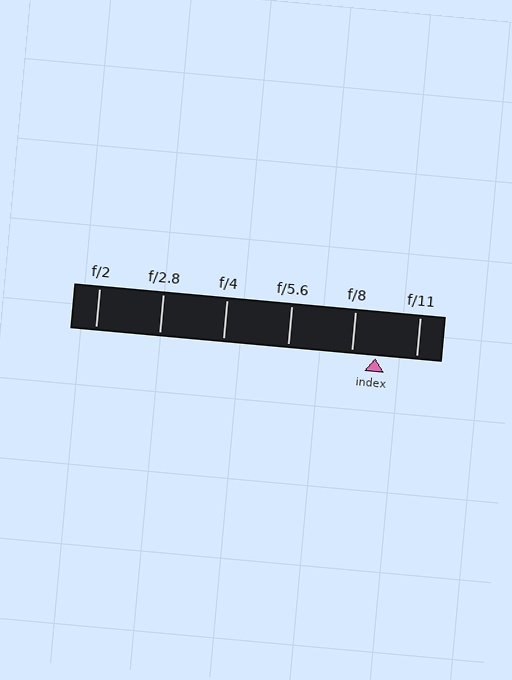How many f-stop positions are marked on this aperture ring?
There are 6 f-stop positions marked.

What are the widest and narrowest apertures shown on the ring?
The widest aperture shown is f/2 and the narrowest is f/11.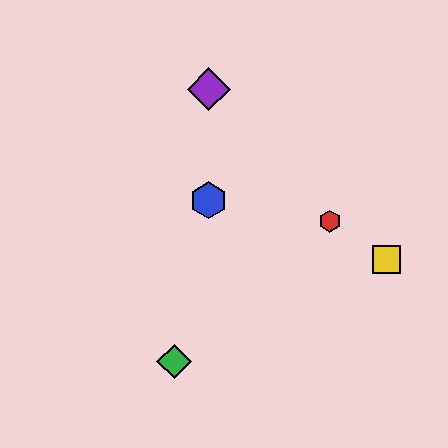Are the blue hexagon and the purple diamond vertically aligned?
Yes, both are at x≈209.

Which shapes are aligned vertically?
The blue hexagon, the purple diamond are aligned vertically.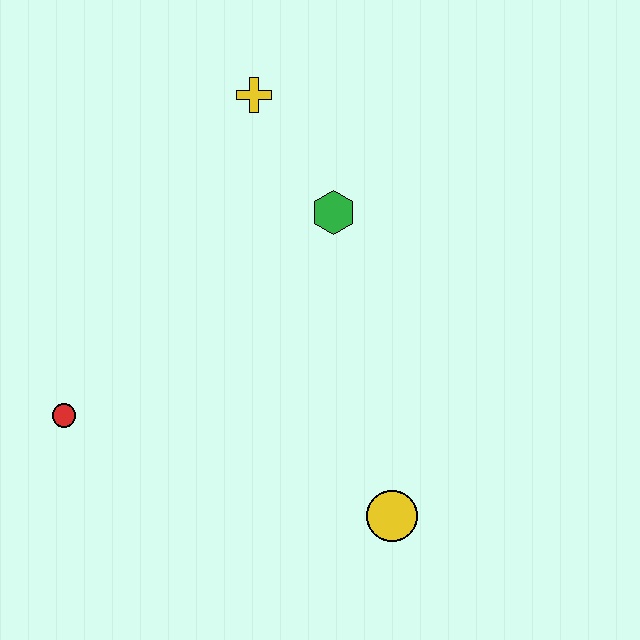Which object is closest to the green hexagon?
The yellow cross is closest to the green hexagon.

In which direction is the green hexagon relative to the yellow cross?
The green hexagon is below the yellow cross.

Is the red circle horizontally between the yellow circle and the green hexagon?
No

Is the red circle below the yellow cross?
Yes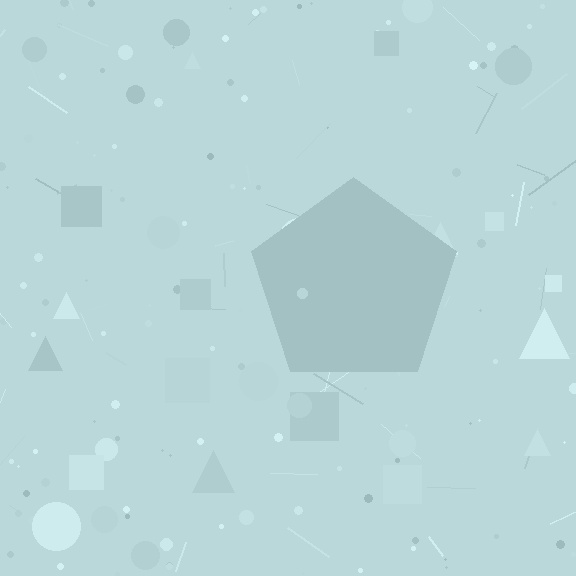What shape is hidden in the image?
A pentagon is hidden in the image.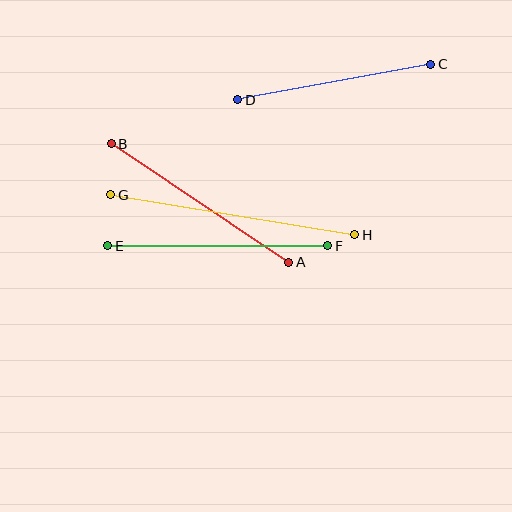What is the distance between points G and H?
The distance is approximately 248 pixels.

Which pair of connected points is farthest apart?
Points G and H are farthest apart.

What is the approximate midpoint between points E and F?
The midpoint is at approximately (218, 246) pixels.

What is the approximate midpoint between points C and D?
The midpoint is at approximately (334, 82) pixels.